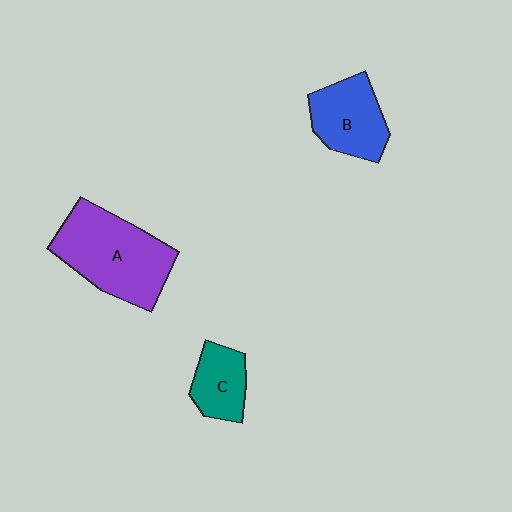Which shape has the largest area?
Shape A (purple).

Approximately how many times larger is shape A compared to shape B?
Approximately 1.6 times.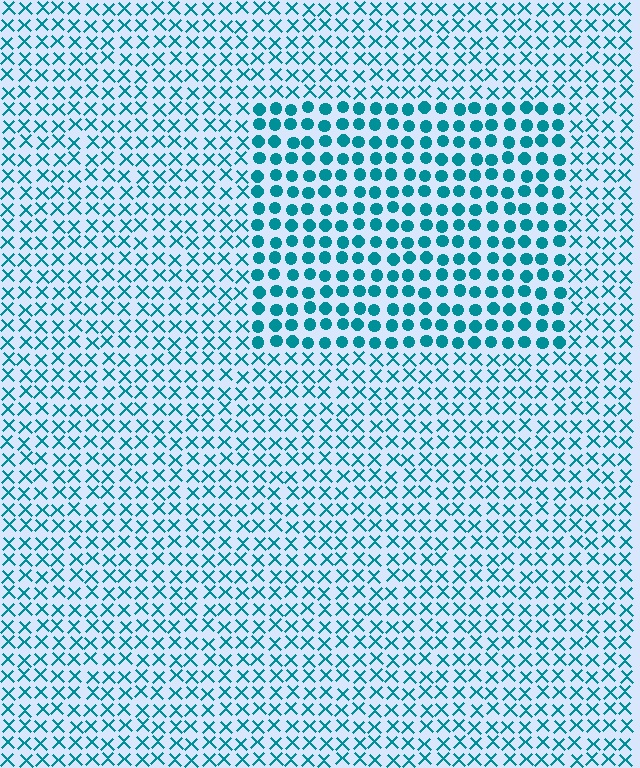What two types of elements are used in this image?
The image uses circles inside the rectangle region and X marks outside it.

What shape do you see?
I see a rectangle.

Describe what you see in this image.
The image is filled with small teal elements arranged in a uniform grid. A rectangle-shaped region contains circles, while the surrounding area contains X marks. The boundary is defined purely by the change in element shape.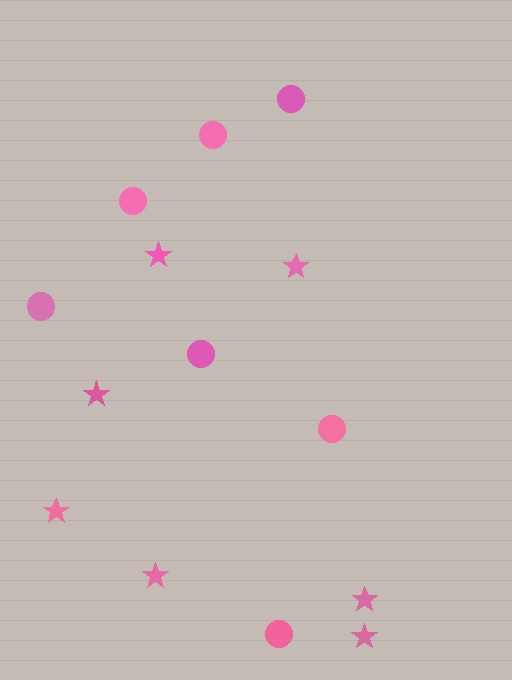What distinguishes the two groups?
There are 2 groups: one group of stars (7) and one group of circles (7).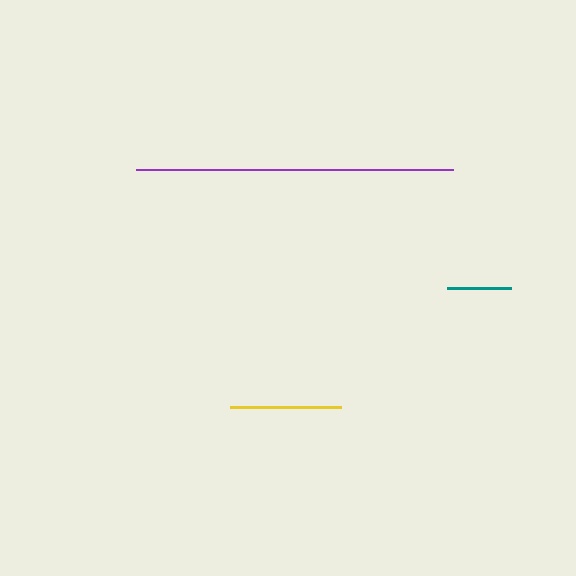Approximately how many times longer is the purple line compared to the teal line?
The purple line is approximately 5.0 times the length of the teal line.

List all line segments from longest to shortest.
From longest to shortest: purple, yellow, teal.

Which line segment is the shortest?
The teal line is the shortest at approximately 64 pixels.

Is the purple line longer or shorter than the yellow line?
The purple line is longer than the yellow line.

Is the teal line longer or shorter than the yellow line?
The yellow line is longer than the teal line.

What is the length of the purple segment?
The purple segment is approximately 317 pixels long.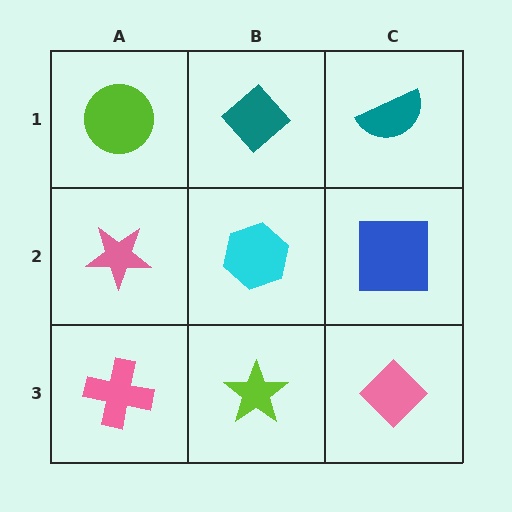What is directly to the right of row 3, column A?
A lime star.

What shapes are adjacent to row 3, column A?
A pink star (row 2, column A), a lime star (row 3, column B).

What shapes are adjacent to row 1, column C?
A blue square (row 2, column C), a teal diamond (row 1, column B).